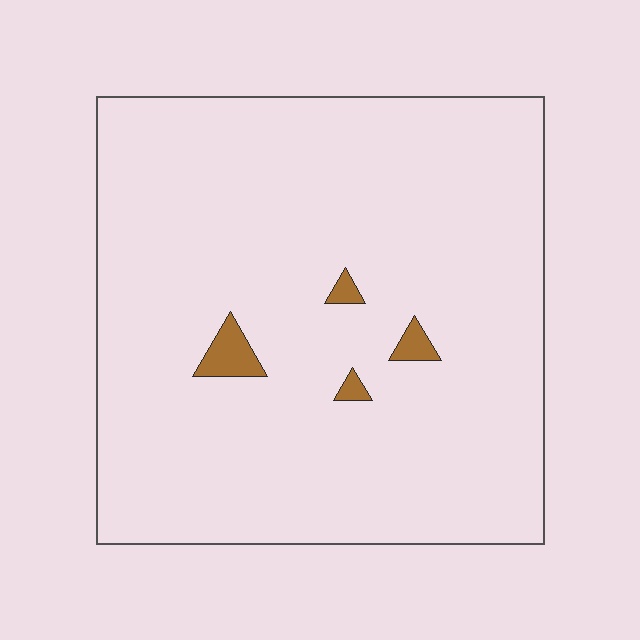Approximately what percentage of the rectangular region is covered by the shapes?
Approximately 5%.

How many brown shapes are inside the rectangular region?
4.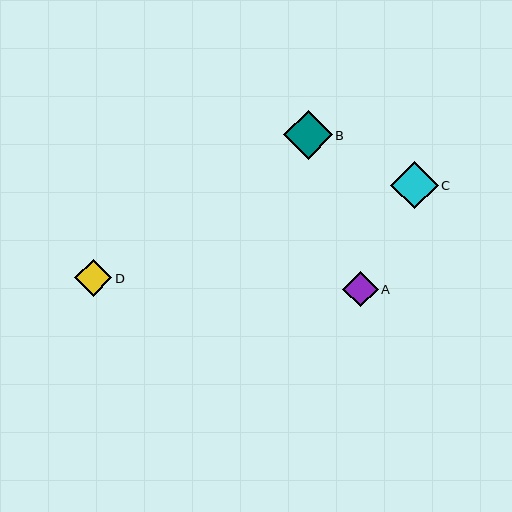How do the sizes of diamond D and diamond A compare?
Diamond D and diamond A are approximately the same size.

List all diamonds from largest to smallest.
From largest to smallest: B, C, D, A.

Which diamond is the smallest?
Diamond A is the smallest with a size of approximately 36 pixels.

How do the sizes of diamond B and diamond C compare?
Diamond B and diamond C are approximately the same size.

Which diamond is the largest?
Diamond B is the largest with a size of approximately 49 pixels.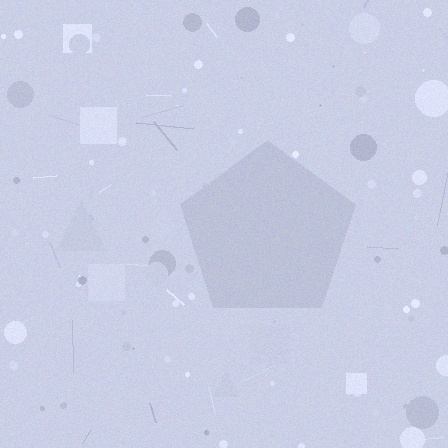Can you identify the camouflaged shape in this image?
The camouflaged shape is a pentagon.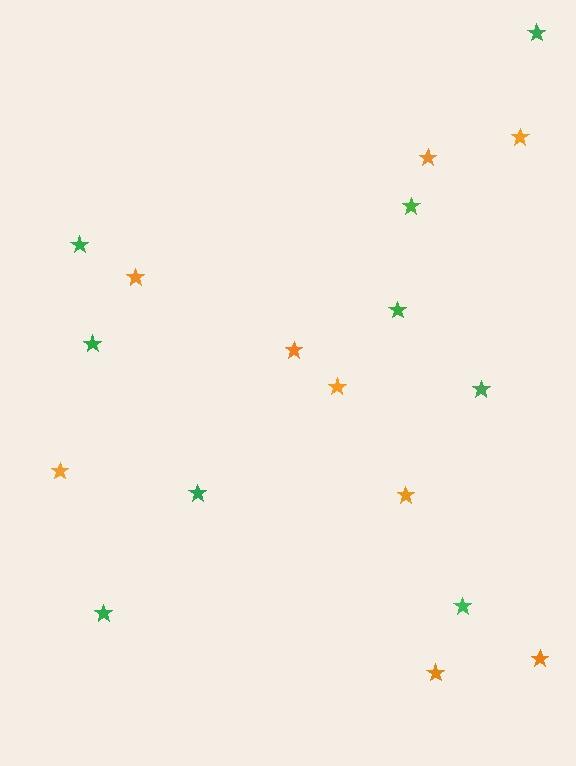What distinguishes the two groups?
There are 2 groups: one group of orange stars (9) and one group of green stars (9).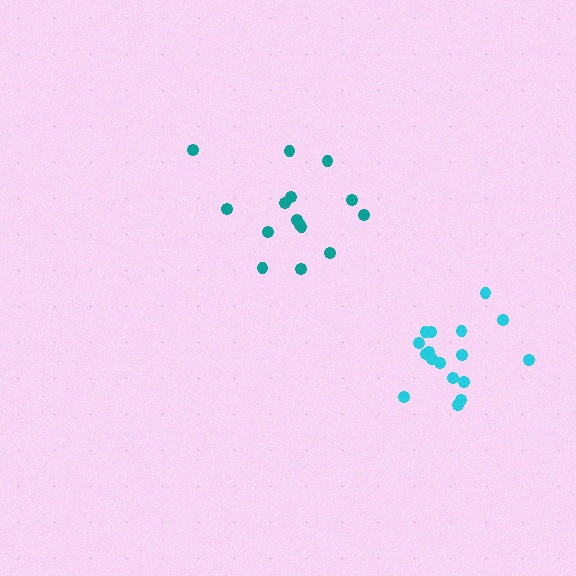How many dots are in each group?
Group 1: 15 dots, Group 2: 17 dots (32 total).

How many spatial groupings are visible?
There are 2 spatial groupings.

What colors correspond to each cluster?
The clusters are colored: teal, cyan.